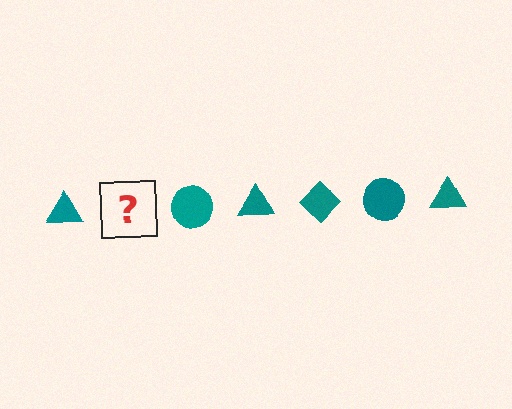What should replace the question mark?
The question mark should be replaced with a teal diamond.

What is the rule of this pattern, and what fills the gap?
The rule is that the pattern cycles through triangle, diamond, circle shapes in teal. The gap should be filled with a teal diamond.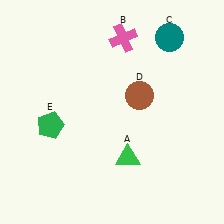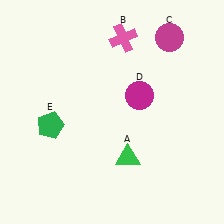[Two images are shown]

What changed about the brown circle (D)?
In Image 1, D is brown. In Image 2, it changed to magenta.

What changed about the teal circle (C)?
In Image 1, C is teal. In Image 2, it changed to magenta.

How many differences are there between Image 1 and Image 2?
There are 2 differences between the two images.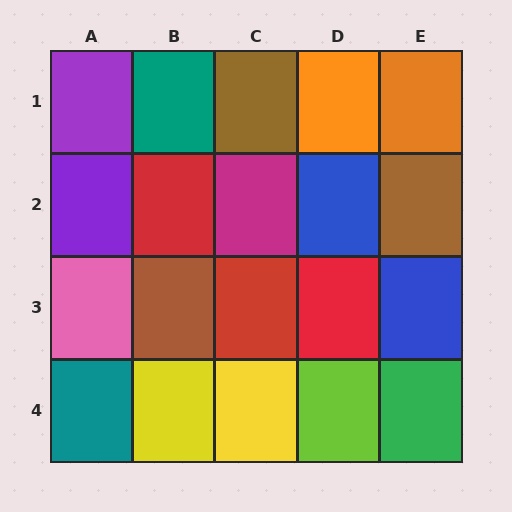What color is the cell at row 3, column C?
Red.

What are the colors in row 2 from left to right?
Purple, red, magenta, blue, brown.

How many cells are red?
3 cells are red.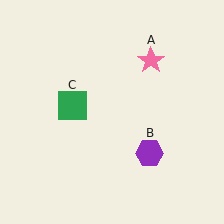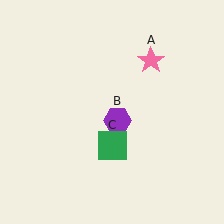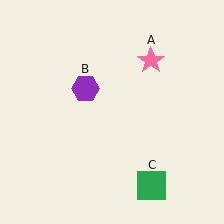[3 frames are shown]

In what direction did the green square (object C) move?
The green square (object C) moved down and to the right.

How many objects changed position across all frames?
2 objects changed position: purple hexagon (object B), green square (object C).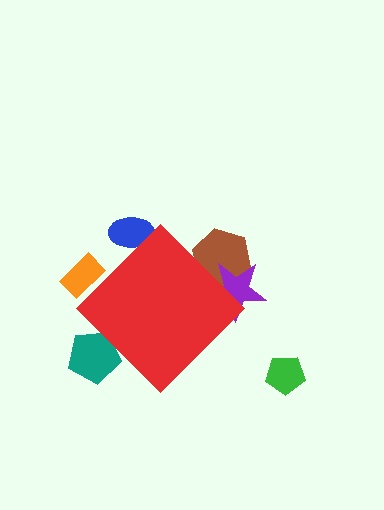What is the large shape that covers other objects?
A red diamond.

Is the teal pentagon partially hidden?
Yes, the teal pentagon is partially hidden behind the red diamond.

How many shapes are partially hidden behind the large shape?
5 shapes are partially hidden.